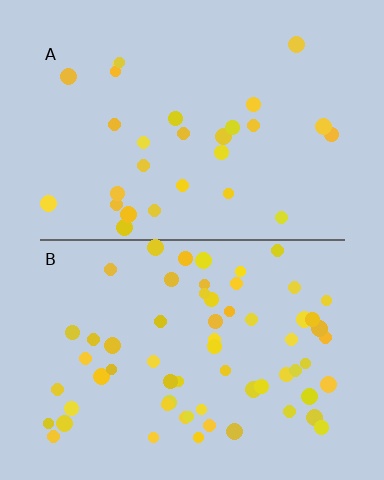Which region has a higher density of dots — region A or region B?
B (the bottom).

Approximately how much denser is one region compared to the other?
Approximately 2.2× — region B over region A.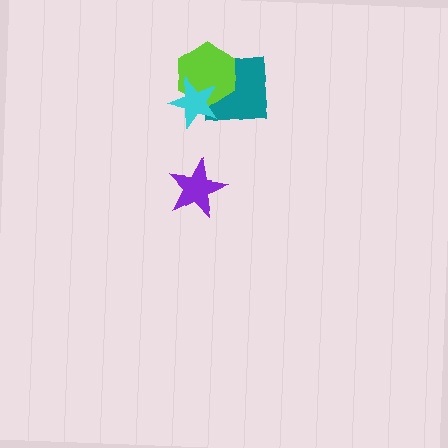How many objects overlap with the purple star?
0 objects overlap with the purple star.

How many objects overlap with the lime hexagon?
2 objects overlap with the lime hexagon.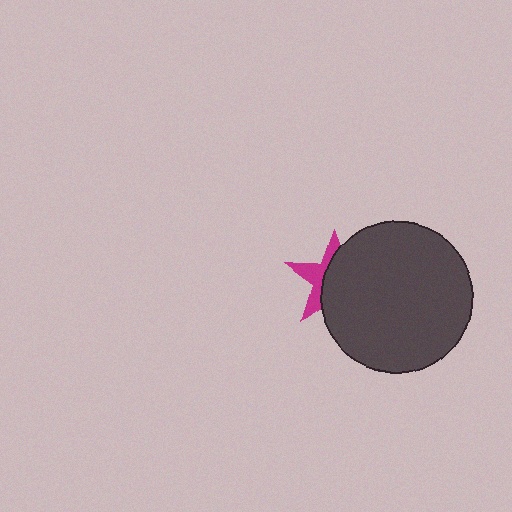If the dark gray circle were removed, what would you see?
You would see the complete magenta star.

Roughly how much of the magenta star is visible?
A small part of it is visible (roughly 38%).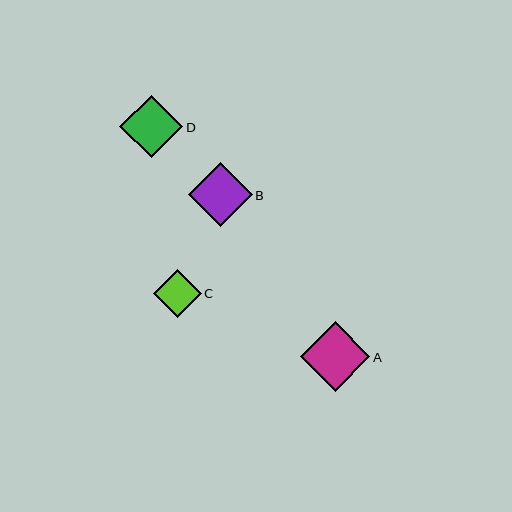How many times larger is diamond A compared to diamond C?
Diamond A is approximately 1.4 times the size of diamond C.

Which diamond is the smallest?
Diamond C is the smallest with a size of approximately 48 pixels.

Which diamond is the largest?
Diamond A is the largest with a size of approximately 69 pixels.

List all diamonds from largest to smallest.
From largest to smallest: A, B, D, C.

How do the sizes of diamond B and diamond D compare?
Diamond B and diamond D are approximately the same size.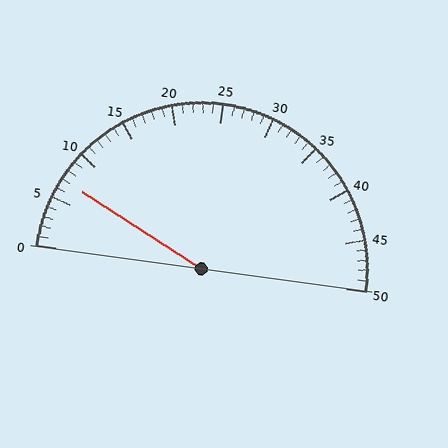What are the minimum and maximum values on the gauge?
The gauge ranges from 0 to 50.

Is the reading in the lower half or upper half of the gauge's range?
The reading is in the lower half of the range (0 to 50).